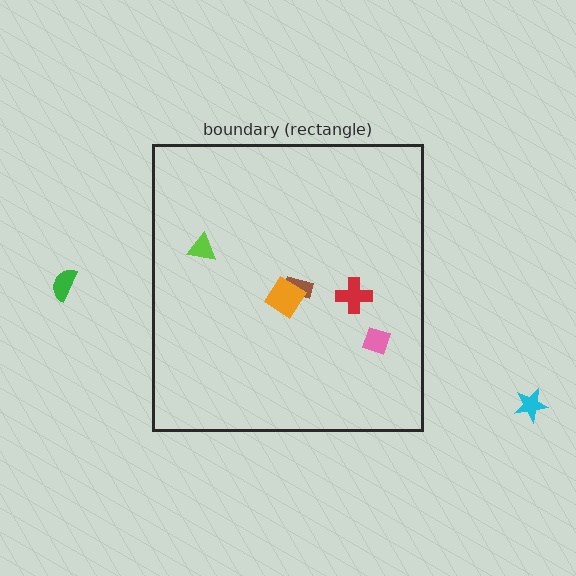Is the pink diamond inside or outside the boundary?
Inside.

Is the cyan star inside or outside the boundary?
Outside.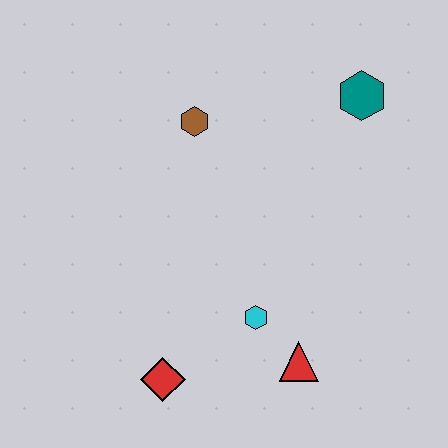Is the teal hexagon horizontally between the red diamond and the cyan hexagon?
No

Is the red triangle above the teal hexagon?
No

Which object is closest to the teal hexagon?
The brown hexagon is closest to the teal hexagon.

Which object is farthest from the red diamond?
The teal hexagon is farthest from the red diamond.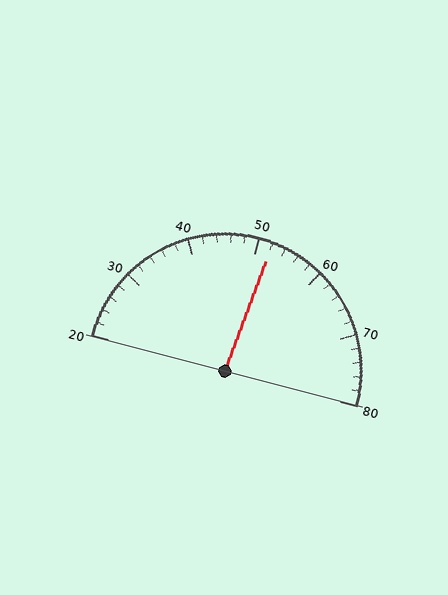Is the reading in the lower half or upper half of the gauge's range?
The reading is in the upper half of the range (20 to 80).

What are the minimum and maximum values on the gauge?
The gauge ranges from 20 to 80.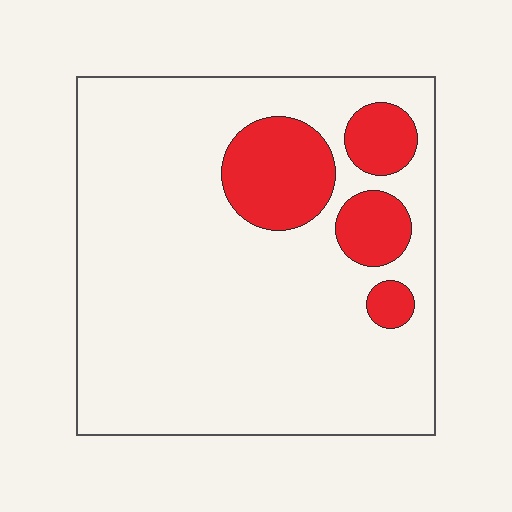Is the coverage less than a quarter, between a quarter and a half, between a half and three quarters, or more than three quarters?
Less than a quarter.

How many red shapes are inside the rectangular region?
4.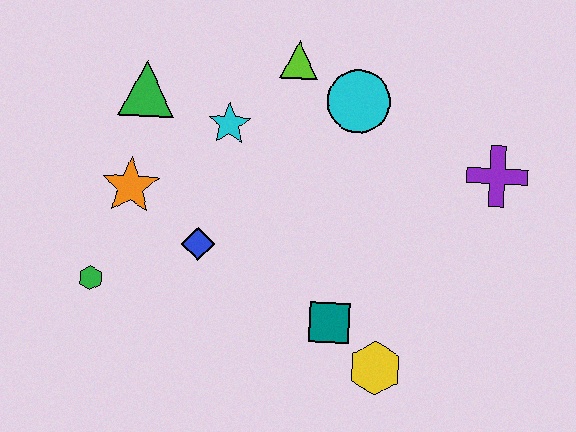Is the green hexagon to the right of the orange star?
No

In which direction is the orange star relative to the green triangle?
The orange star is below the green triangle.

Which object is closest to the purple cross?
The cyan circle is closest to the purple cross.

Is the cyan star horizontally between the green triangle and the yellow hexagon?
Yes